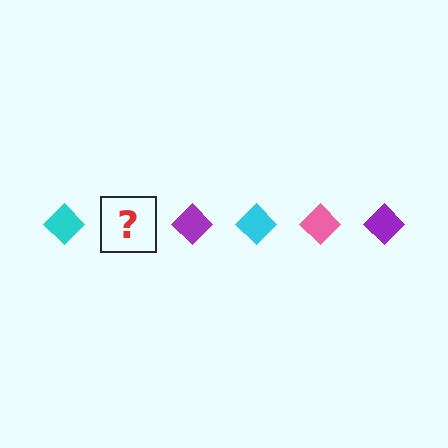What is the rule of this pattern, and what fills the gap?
The rule is that the pattern cycles through cyan, pink, purple diamonds. The gap should be filled with a pink diamond.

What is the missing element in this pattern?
The missing element is a pink diamond.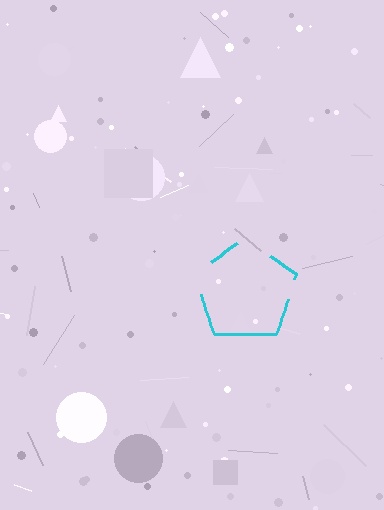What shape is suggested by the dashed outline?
The dashed outline suggests a pentagon.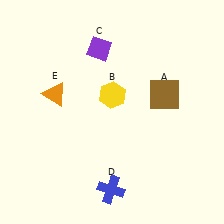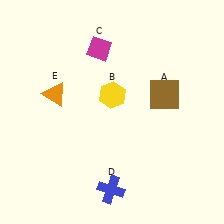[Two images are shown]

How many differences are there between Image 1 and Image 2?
There is 1 difference between the two images.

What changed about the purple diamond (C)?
In Image 1, C is purple. In Image 2, it changed to magenta.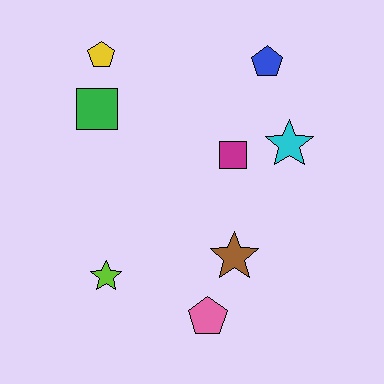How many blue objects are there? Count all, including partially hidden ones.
There is 1 blue object.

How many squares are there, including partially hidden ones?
There are 2 squares.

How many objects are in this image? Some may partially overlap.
There are 8 objects.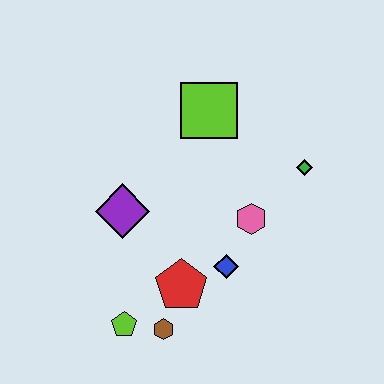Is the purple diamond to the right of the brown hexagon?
No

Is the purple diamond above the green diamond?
No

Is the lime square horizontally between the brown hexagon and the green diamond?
Yes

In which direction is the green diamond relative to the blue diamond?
The green diamond is above the blue diamond.